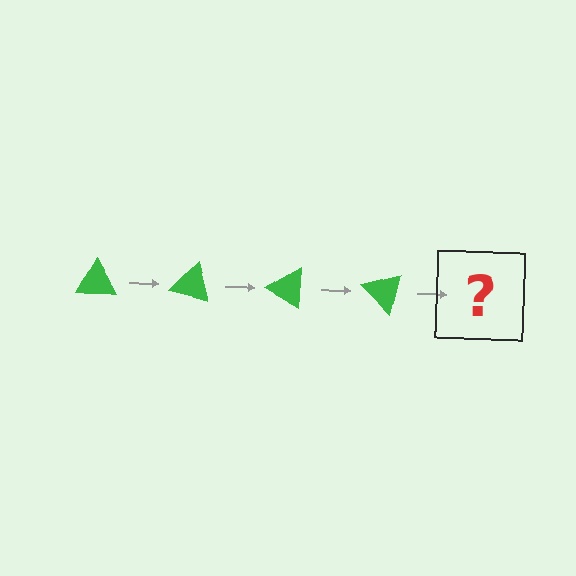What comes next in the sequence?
The next element should be a green triangle rotated 60 degrees.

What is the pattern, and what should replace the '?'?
The pattern is that the triangle rotates 15 degrees each step. The '?' should be a green triangle rotated 60 degrees.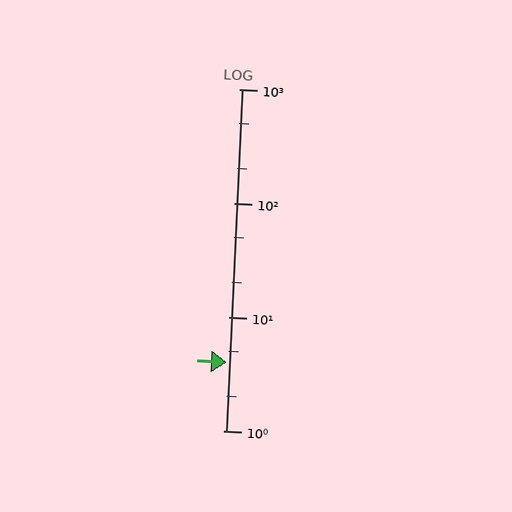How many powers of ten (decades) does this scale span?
The scale spans 3 decades, from 1 to 1000.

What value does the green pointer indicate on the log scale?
The pointer indicates approximately 4.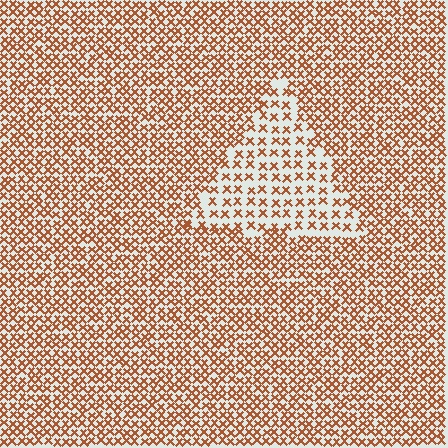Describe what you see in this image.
The image contains small brown elements arranged at two different densities. A triangle-shaped region is visible where the elements are less densely packed than the surrounding area.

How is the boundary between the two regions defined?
The boundary is defined by a change in element density (approximately 2.0x ratio). All elements are the same color, size, and shape.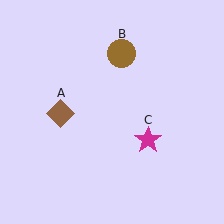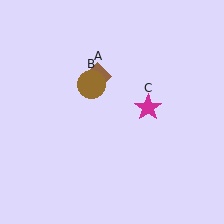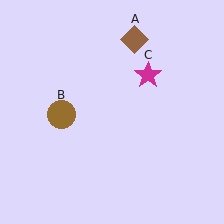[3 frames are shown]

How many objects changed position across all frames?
3 objects changed position: brown diamond (object A), brown circle (object B), magenta star (object C).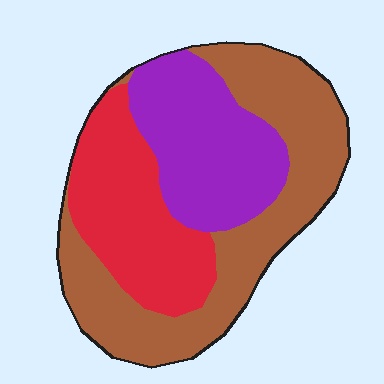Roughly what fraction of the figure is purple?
Purple covers roughly 30% of the figure.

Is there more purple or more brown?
Brown.